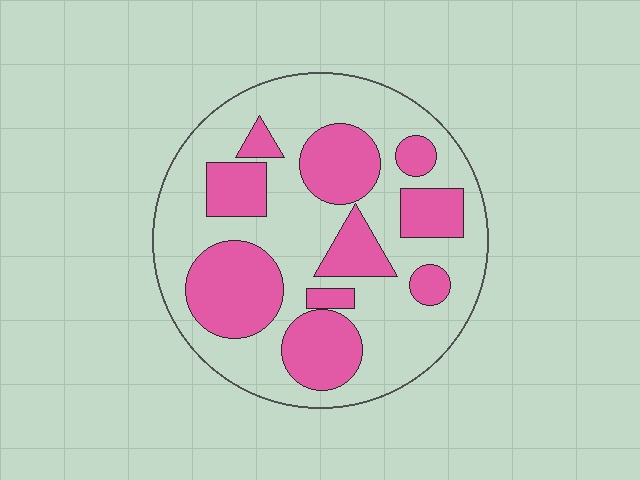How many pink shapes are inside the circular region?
10.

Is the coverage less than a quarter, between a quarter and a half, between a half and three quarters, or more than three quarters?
Between a quarter and a half.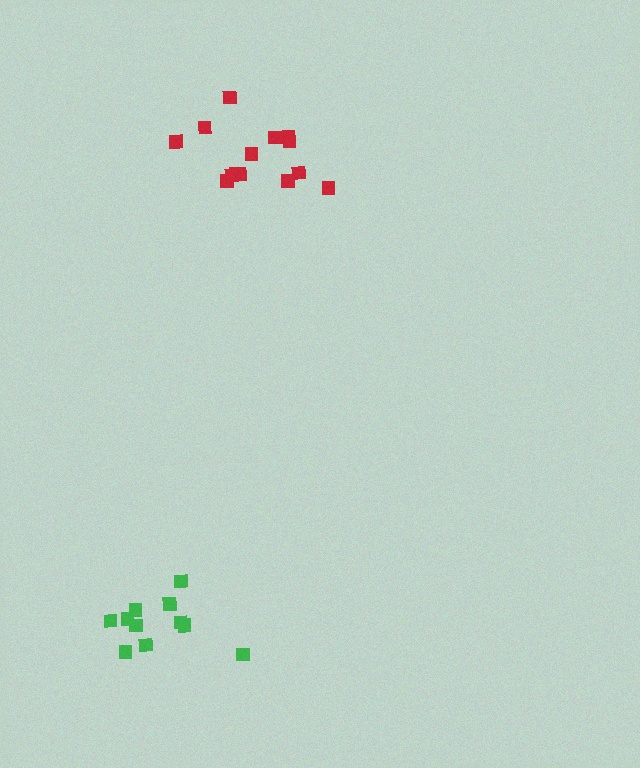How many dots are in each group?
Group 1: 14 dots, Group 2: 11 dots (25 total).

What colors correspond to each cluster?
The clusters are colored: red, green.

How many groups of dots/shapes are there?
There are 2 groups.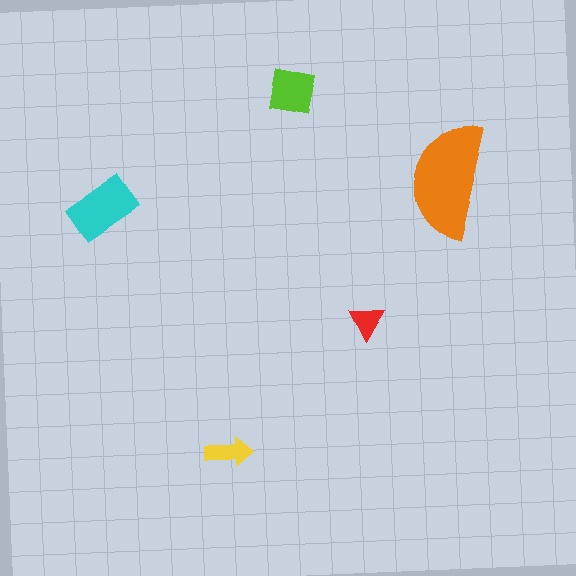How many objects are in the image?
There are 5 objects in the image.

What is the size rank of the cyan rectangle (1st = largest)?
2nd.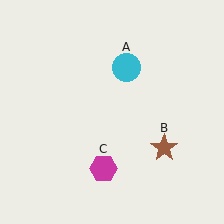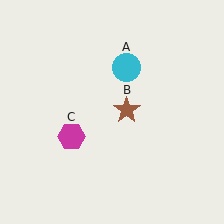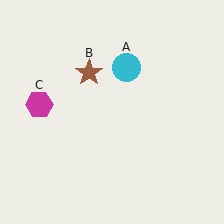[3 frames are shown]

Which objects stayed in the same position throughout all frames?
Cyan circle (object A) remained stationary.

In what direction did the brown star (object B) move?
The brown star (object B) moved up and to the left.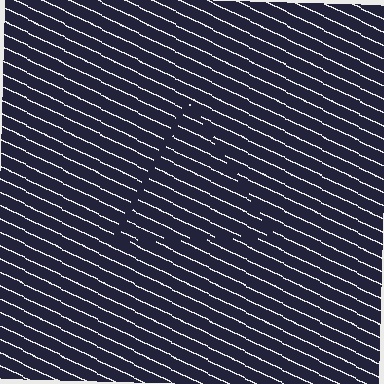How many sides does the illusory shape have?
3 sides — the line-ends trace a triangle.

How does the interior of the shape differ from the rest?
The interior of the shape contains the same grating, shifted by half a period — the contour is defined by the phase discontinuity where line-ends from the inner and outer gratings abut.